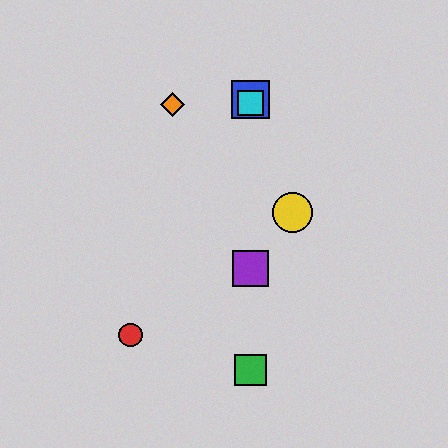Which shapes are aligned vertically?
The blue square, the green square, the purple square, the cyan square are aligned vertically.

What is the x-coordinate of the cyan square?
The cyan square is at x≈250.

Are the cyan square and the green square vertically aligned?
Yes, both are at x≈250.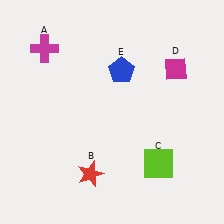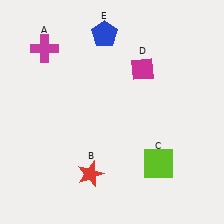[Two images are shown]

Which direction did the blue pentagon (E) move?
The blue pentagon (E) moved up.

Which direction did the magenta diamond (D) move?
The magenta diamond (D) moved left.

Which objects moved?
The objects that moved are: the magenta diamond (D), the blue pentagon (E).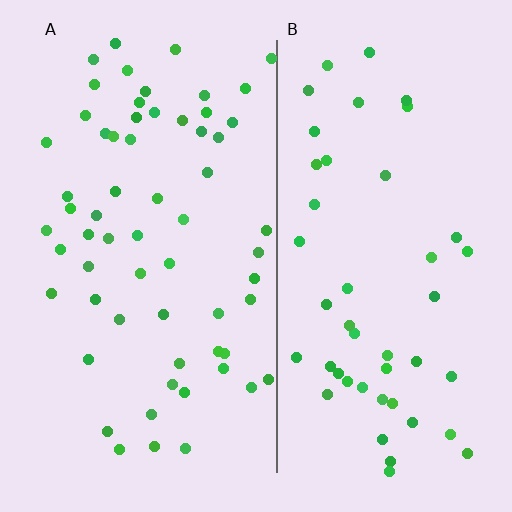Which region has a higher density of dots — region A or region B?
A (the left).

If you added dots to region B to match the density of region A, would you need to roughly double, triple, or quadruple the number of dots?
Approximately double.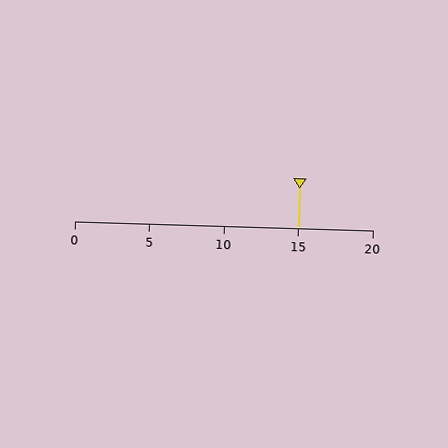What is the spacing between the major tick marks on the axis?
The major ticks are spaced 5 apart.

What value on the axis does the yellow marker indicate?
The marker indicates approximately 15.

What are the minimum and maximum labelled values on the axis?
The axis runs from 0 to 20.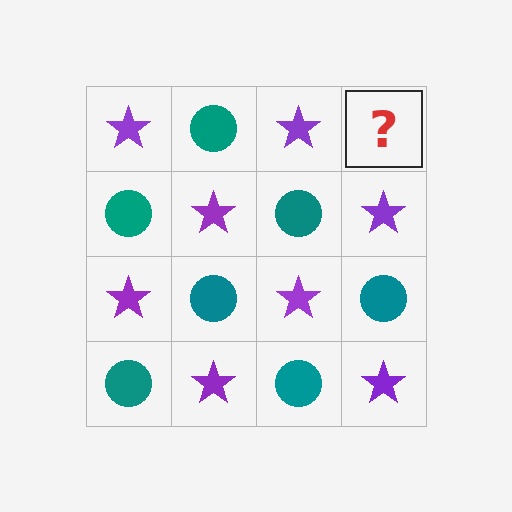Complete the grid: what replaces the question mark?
The question mark should be replaced with a teal circle.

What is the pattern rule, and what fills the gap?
The rule is that it alternates purple star and teal circle in a checkerboard pattern. The gap should be filled with a teal circle.